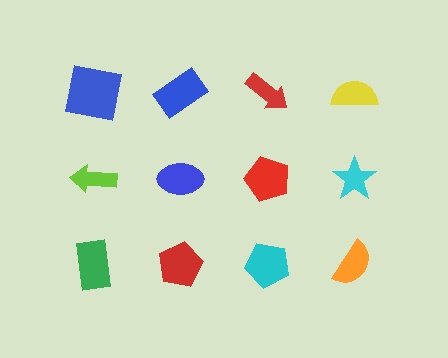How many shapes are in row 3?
4 shapes.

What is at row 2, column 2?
A blue ellipse.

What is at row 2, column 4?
A cyan star.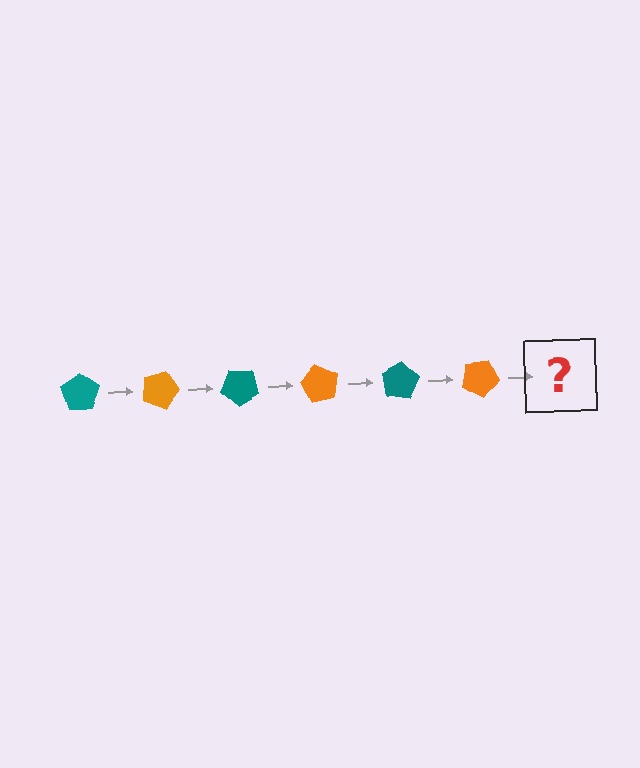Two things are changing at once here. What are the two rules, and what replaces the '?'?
The two rules are that it rotates 20 degrees each step and the color cycles through teal and orange. The '?' should be a teal pentagon, rotated 120 degrees from the start.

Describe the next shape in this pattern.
It should be a teal pentagon, rotated 120 degrees from the start.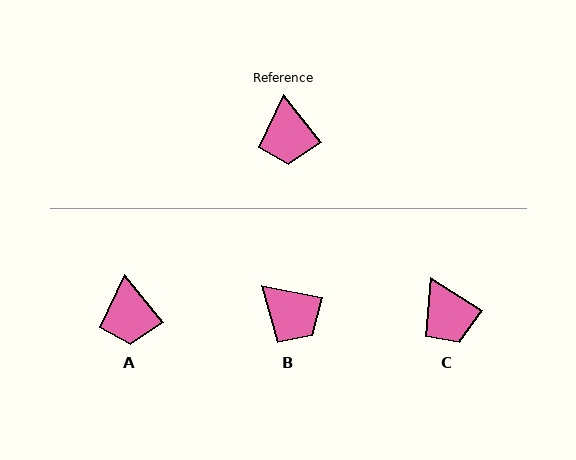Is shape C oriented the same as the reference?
No, it is off by about 21 degrees.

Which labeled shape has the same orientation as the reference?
A.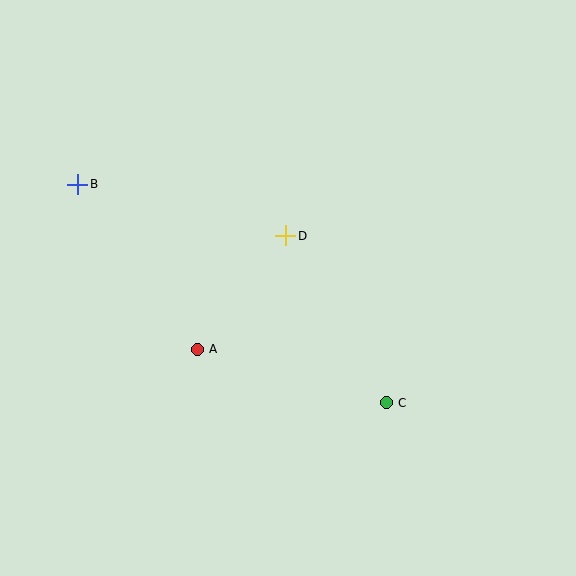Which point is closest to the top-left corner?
Point B is closest to the top-left corner.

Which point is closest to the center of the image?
Point D at (286, 236) is closest to the center.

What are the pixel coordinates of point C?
Point C is at (386, 403).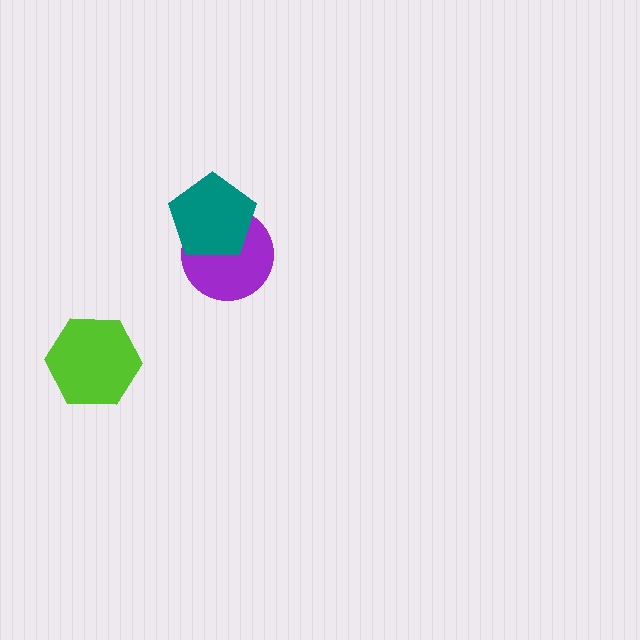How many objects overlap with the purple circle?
1 object overlaps with the purple circle.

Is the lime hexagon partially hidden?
No, no other shape covers it.